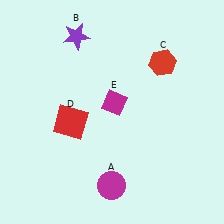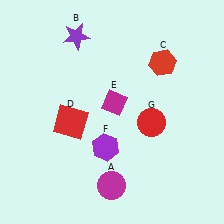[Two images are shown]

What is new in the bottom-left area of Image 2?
A purple hexagon (F) was added in the bottom-left area of Image 2.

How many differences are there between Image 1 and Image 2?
There are 2 differences between the two images.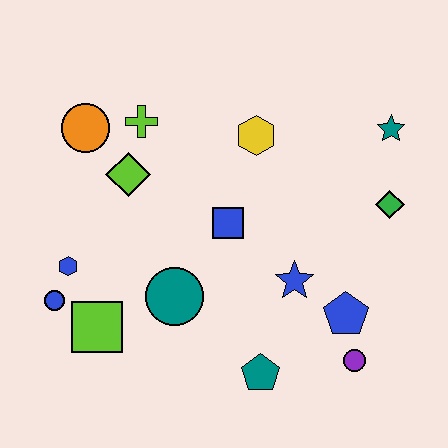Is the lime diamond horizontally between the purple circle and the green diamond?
No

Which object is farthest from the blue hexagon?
The teal star is farthest from the blue hexagon.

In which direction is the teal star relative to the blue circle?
The teal star is to the right of the blue circle.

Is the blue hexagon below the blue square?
Yes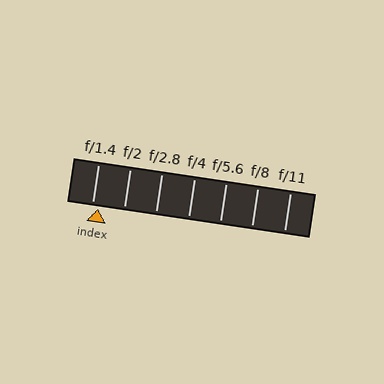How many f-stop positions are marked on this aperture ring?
There are 7 f-stop positions marked.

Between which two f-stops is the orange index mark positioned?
The index mark is between f/1.4 and f/2.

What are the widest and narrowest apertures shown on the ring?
The widest aperture shown is f/1.4 and the narrowest is f/11.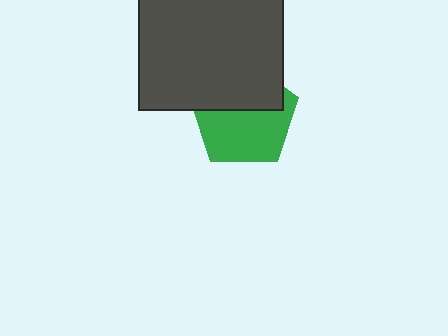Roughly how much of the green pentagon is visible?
About half of it is visible (roughly 57%).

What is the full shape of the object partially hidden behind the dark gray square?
The partially hidden object is a green pentagon.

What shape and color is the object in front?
The object in front is a dark gray square.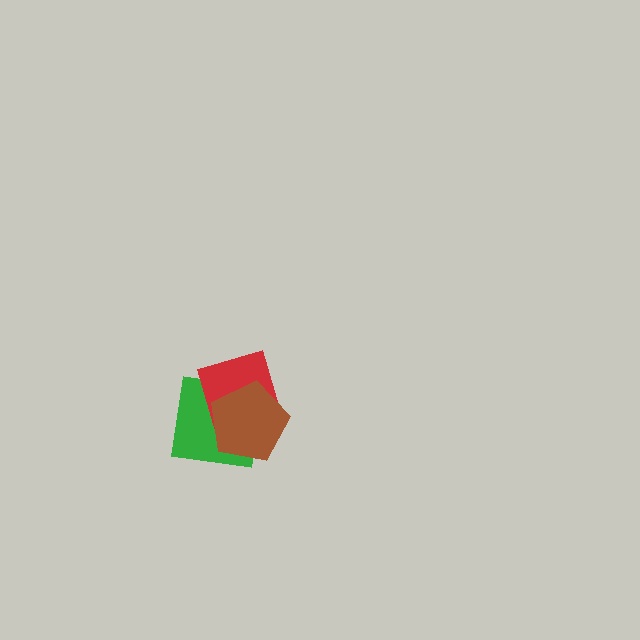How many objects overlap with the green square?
2 objects overlap with the green square.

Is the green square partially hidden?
Yes, it is partially covered by another shape.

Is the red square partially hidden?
Yes, it is partially covered by another shape.